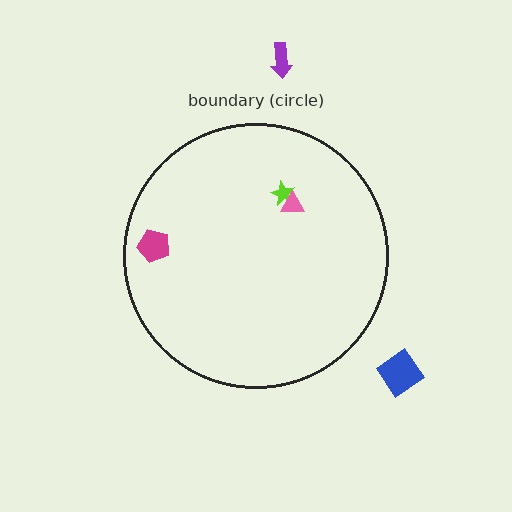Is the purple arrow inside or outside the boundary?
Outside.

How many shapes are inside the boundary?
3 inside, 2 outside.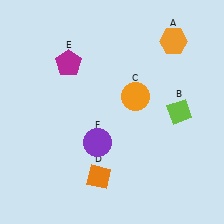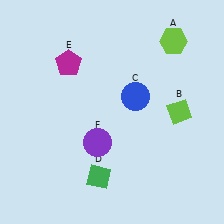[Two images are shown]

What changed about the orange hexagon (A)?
In Image 1, A is orange. In Image 2, it changed to lime.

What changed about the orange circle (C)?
In Image 1, C is orange. In Image 2, it changed to blue.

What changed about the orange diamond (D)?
In Image 1, D is orange. In Image 2, it changed to green.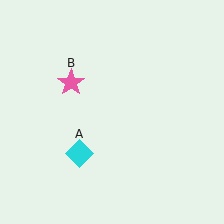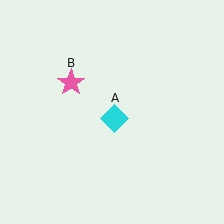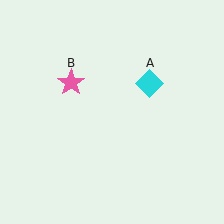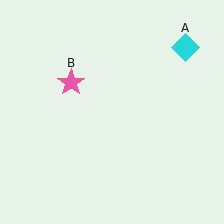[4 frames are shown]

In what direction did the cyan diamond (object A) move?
The cyan diamond (object A) moved up and to the right.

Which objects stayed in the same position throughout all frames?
Pink star (object B) remained stationary.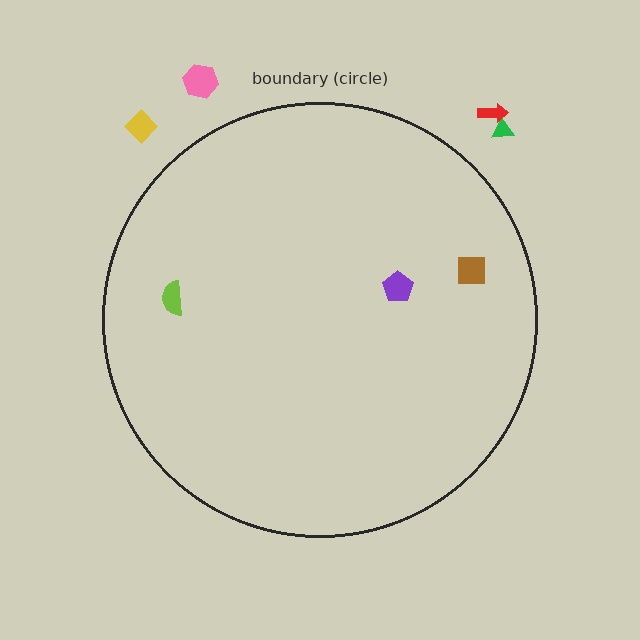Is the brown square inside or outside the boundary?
Inside.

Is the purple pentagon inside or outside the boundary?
Inside.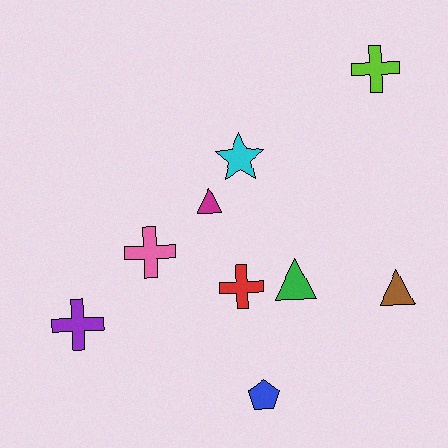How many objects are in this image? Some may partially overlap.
There are 9 objects.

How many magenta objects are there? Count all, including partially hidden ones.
There is 1 magenta object.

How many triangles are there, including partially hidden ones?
There are 3 triangles.